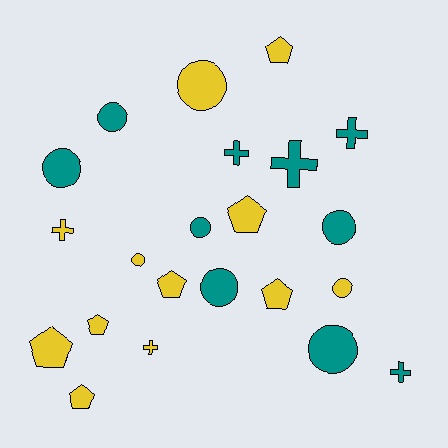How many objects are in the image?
There are 22 objects.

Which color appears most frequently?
Yellow, with 12 objects.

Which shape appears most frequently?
Circle, with 9 objects.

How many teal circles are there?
There are 6 teal circles.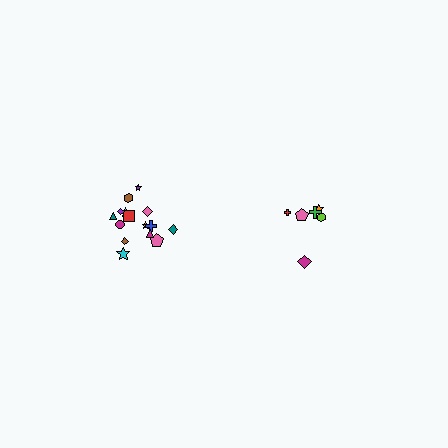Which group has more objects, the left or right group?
The left group.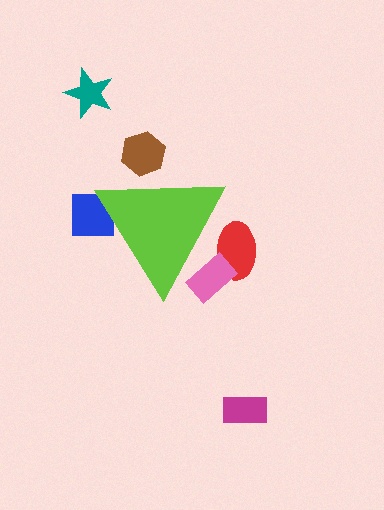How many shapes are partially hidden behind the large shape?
4 shapes are partially hidden.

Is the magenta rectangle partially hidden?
No, the magenta rectangle is fully visible.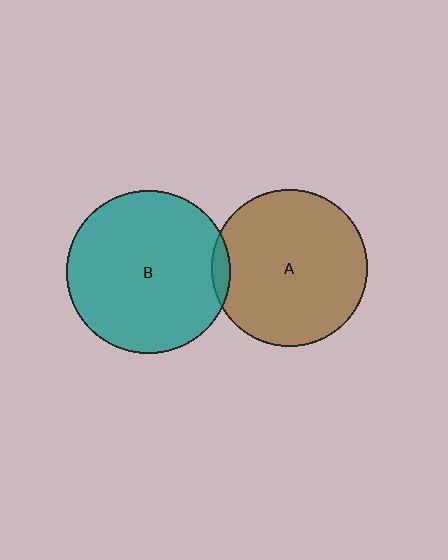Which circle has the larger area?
Circle B (teal).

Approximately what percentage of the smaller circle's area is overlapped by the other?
Approximately 5%.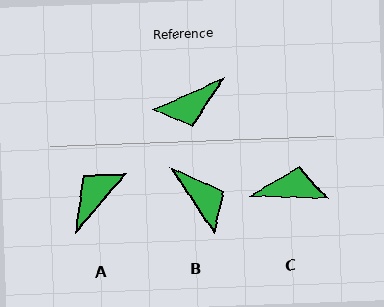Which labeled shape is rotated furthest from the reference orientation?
C, about 155 degrees away.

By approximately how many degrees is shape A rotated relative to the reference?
Approximately 154 degrees clockwise.